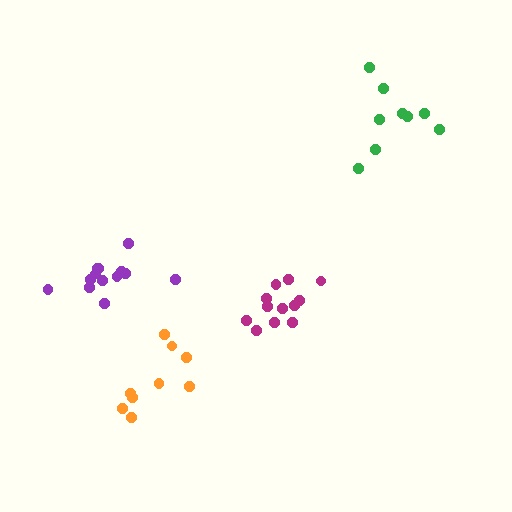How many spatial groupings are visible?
There are 4 spatial groupings.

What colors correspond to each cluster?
The clusters are colored: magenta, green, purple, orange.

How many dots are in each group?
Group 1: 12 dots, Group 2: 9 dots, Group 3: 13 dots, Group 4: 9 dots (43 total).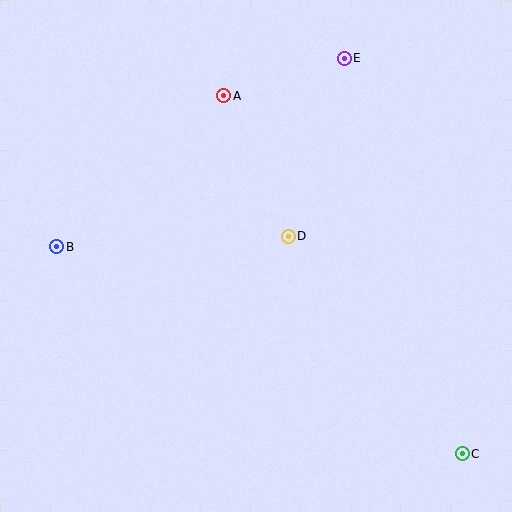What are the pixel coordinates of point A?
Point A is at (224, 96).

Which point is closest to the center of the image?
Point D at (288, 236) is closest to the center.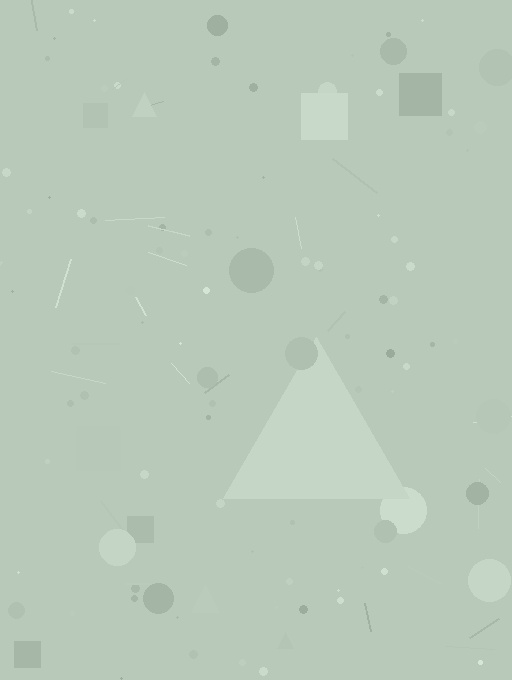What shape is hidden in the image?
A triangle is hidden in the image.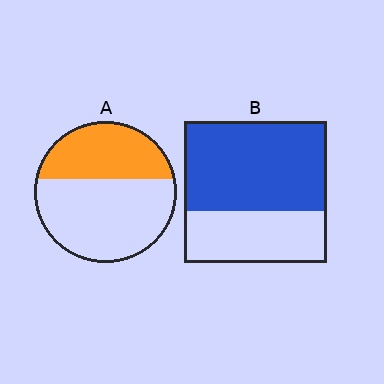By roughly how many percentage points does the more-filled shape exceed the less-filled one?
By roughly 25 percentage points (B over A).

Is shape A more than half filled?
No.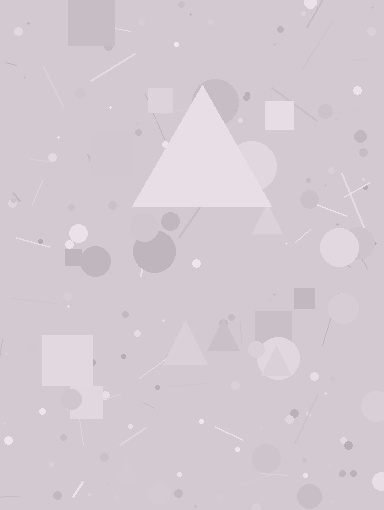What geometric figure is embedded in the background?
A triangle is embedded in the background.